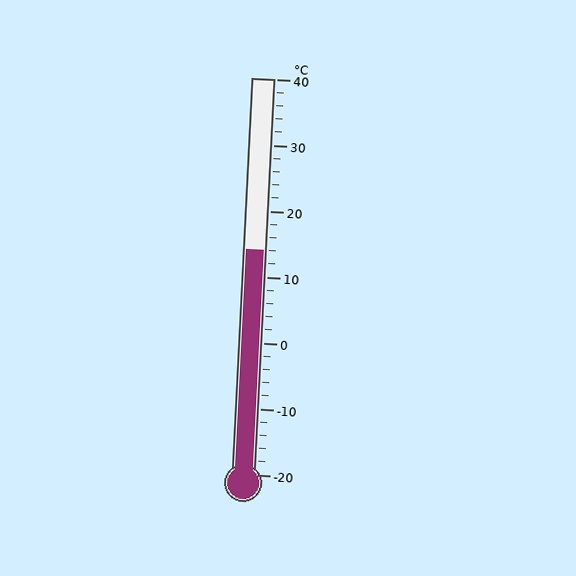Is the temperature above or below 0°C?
The temperature is above 0°C.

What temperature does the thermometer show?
The thermometer shows approximately 14°C.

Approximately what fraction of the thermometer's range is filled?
The thermometer is filled to approximately 55% of its range.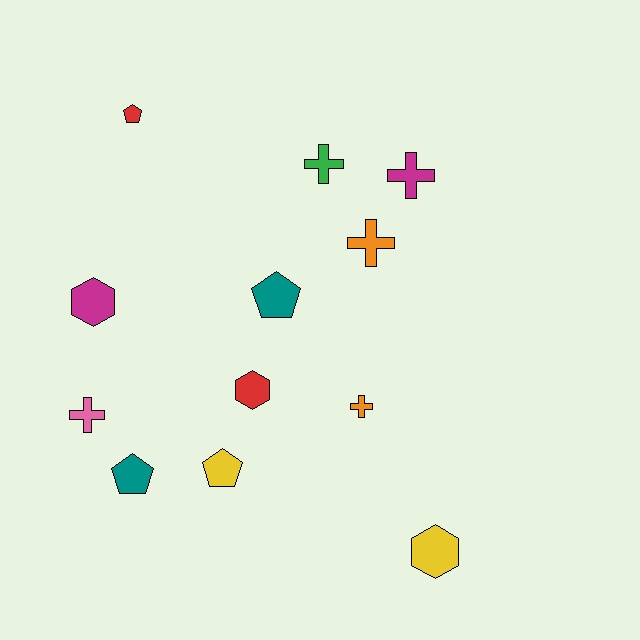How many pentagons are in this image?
There are 4 pentagons.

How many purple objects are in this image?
There are no purple objects.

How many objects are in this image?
There are 12 objects.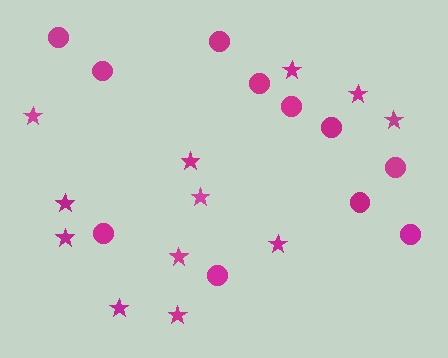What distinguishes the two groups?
There are 2 groups: one group of stars (12) and one group of circles (11).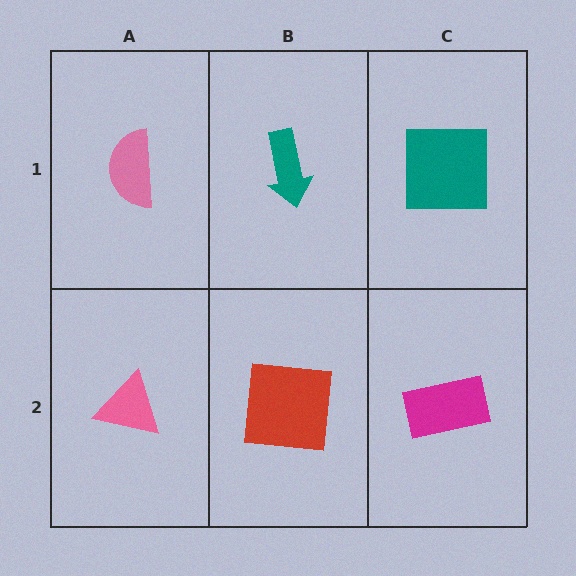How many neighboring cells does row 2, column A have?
2.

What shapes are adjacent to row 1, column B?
A red square (row 2, column B), a pink semicircle (row 1, column A), a teal square (row 1, column C).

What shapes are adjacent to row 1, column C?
A magenta rectangle (row 2, column C), a teal arrow (row 1, column B).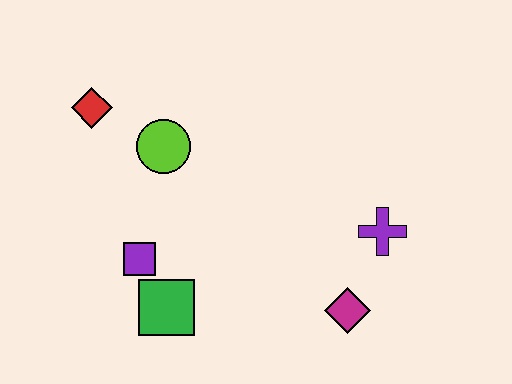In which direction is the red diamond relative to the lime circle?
The red diamond is to the left of the lime circle.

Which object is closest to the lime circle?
The red diamond is closest to the lime circle.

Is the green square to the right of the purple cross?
No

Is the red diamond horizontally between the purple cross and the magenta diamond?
No